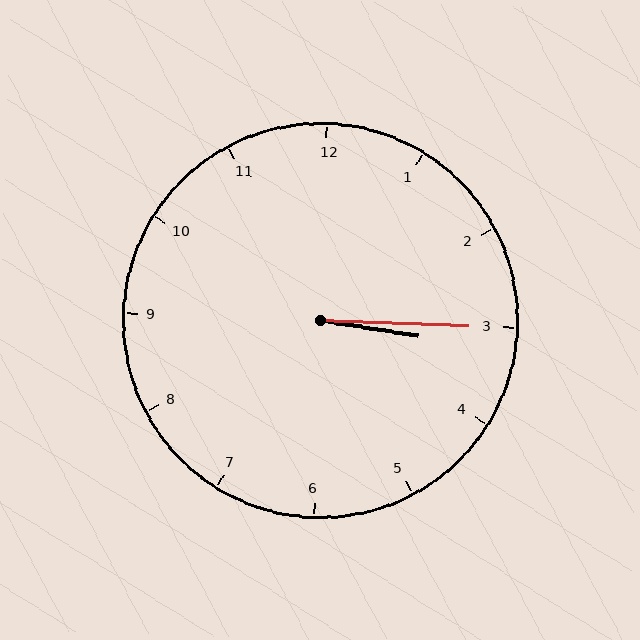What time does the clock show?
3:15.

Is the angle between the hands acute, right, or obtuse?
It is acute.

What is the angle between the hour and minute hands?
Approximately 8 degrees.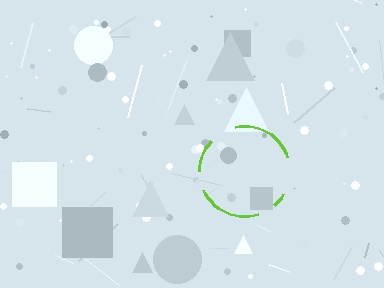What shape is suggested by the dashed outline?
The dashed outline suggests a circle.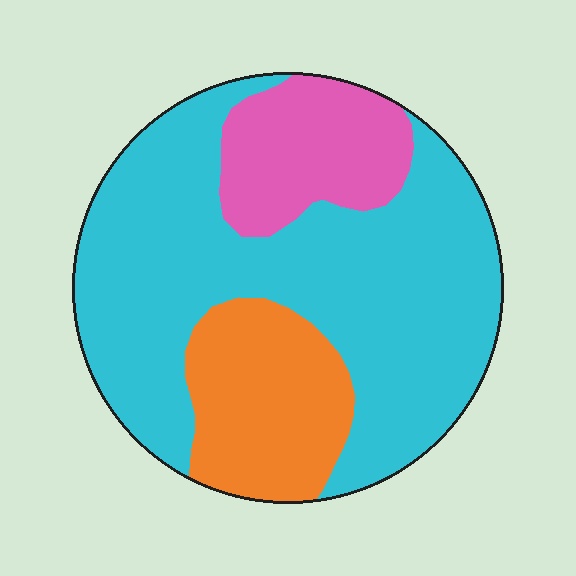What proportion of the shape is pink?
Pink covers about 15% of the shape.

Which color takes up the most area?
Cyan, at roughly 65%.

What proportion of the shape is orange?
Orange takes up less than a quarter of the shape.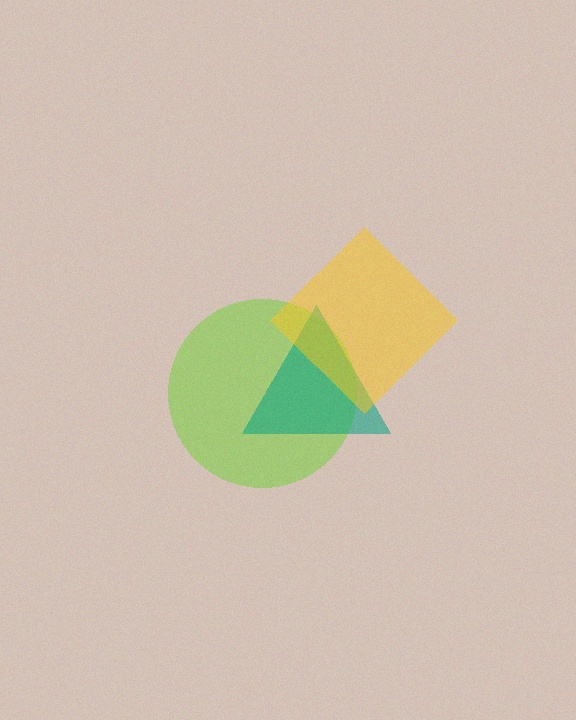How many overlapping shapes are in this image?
There are 3 overlapping shapes in the image.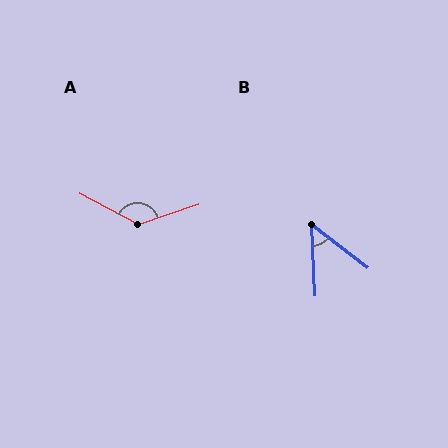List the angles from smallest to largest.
B (50°), A (133°).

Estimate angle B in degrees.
Approximately 50 degrees.